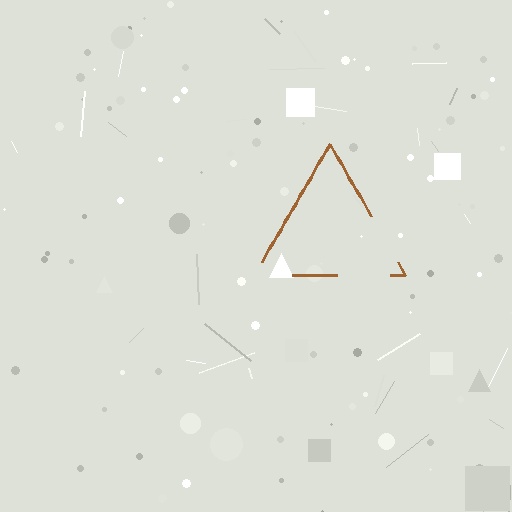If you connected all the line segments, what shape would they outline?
They would outline a triangle.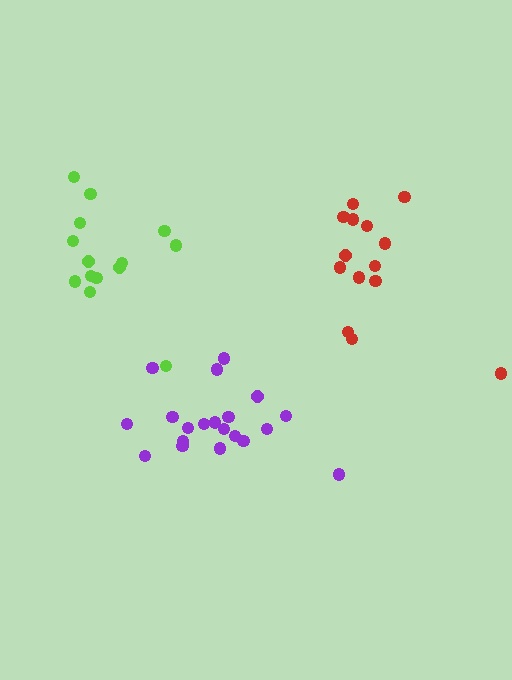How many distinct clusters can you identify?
There are 3 distinct clusters.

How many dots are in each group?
Group 1: 20 dots, Group 2: 14 dots, Group 3: 14 dots (48 total).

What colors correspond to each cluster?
The clusters are colored: purple, lime, red.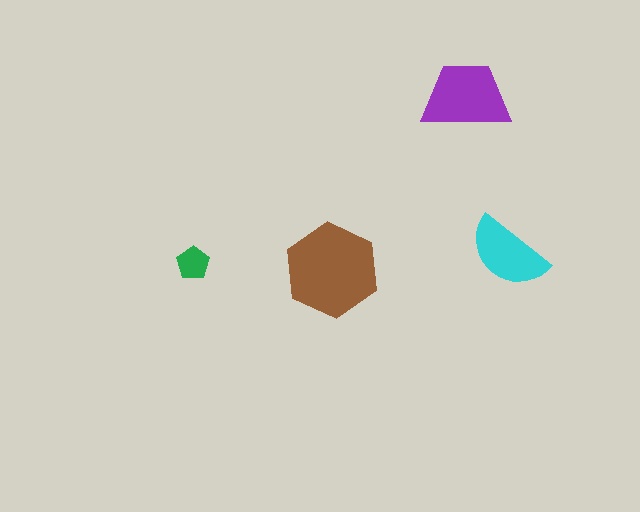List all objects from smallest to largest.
The green pentagon, the cyan semicircle, the purple trapezoid, the brown hexagon.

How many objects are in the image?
There are 4 objects in the image.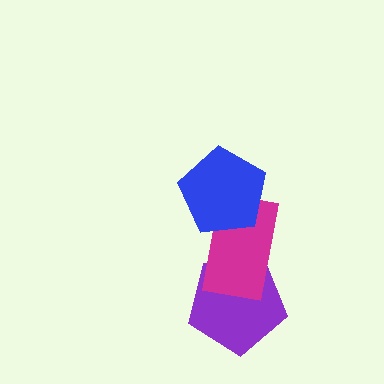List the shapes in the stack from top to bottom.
From top to bottom: the blue pentagon, the magenta rectangle, the purple pentagon.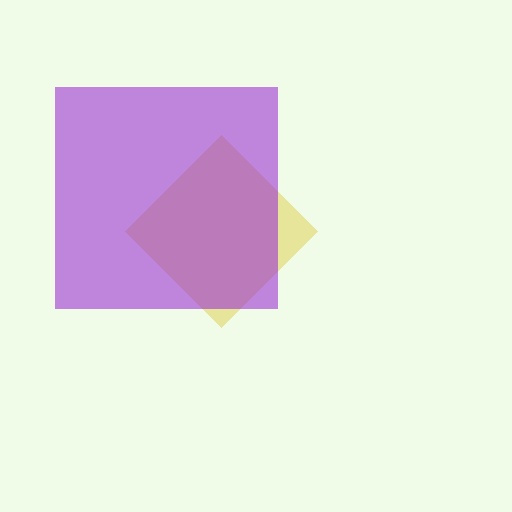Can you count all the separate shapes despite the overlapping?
Yes, there are 2 separate shapes.